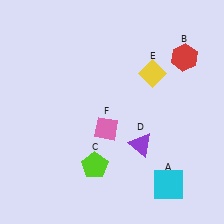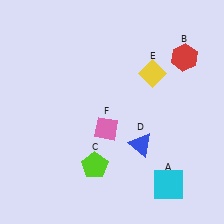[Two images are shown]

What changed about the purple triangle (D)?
In Image 1, D is purple. In Image 2, it changed to blue.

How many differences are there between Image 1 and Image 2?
There is 1 difference between the two images.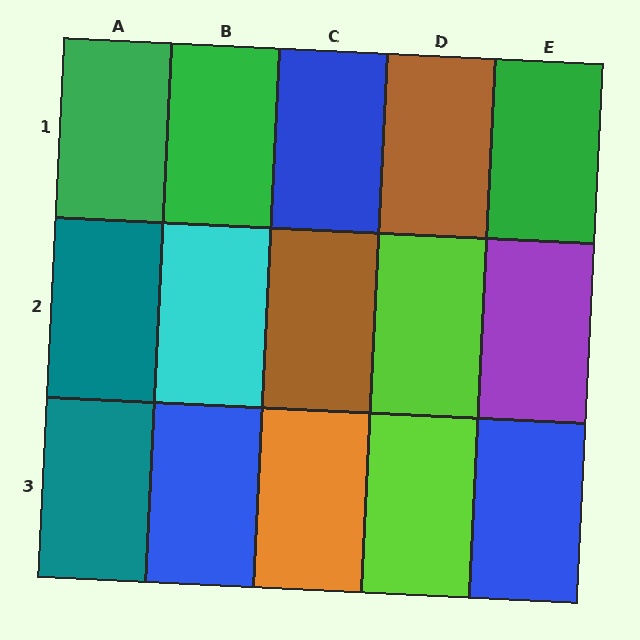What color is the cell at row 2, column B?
Cyan.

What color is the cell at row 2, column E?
Purple.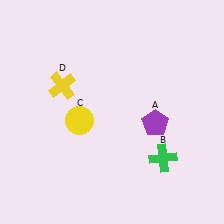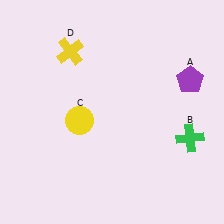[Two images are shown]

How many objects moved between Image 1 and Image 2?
3 objects moved between the two images.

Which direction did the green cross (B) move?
The green cross (B) moved right.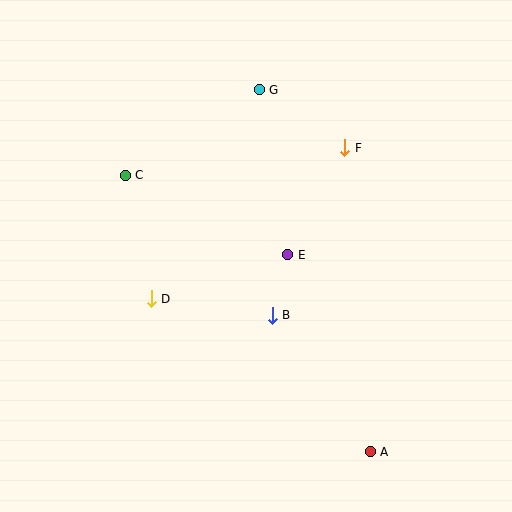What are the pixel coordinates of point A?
Point A is at (370, 452).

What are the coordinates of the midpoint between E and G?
The midpoint between E and G is at (274, 172).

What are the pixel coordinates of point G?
Point G is at (259, 90).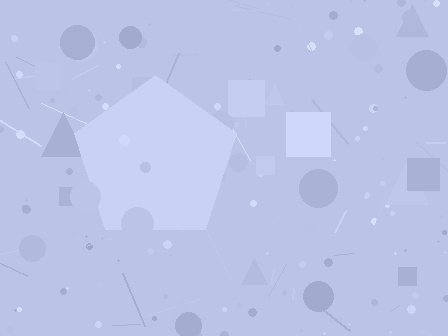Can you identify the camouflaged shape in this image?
The camouflaged shape is a pentagon.